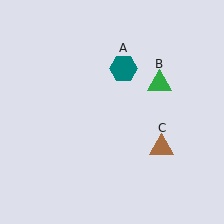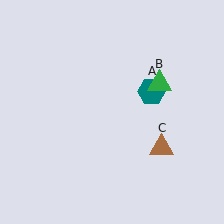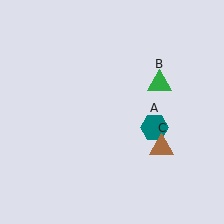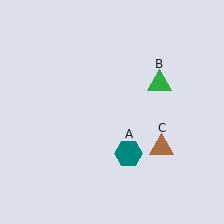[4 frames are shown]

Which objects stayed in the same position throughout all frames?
Green triangle (object B) and brown triangle (object C) remained stationary.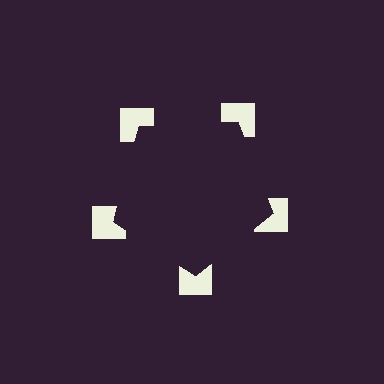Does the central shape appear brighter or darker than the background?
It typically appears slightly darker than the background, even though no actual brightness change is drawn.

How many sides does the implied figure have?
5 sides.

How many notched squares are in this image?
There are 5 — one at each vertex of the illusory pentagon.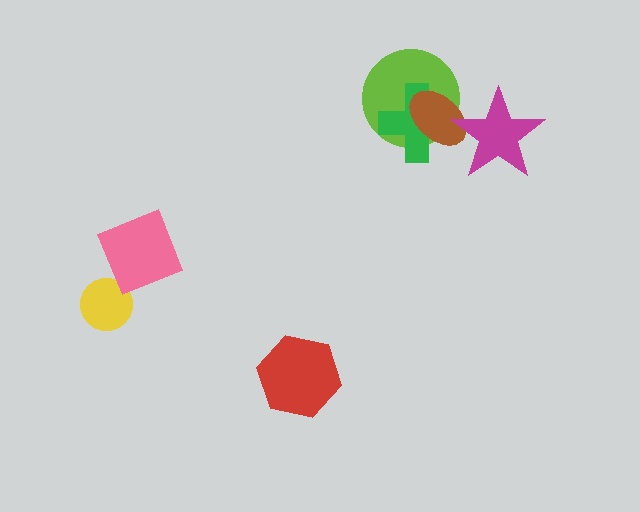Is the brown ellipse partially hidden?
Yes, it is partially covered by another shape.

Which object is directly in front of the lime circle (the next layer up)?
The green cross is directly in front of the lime circle.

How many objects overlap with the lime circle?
2 objects overlap with the lime circle.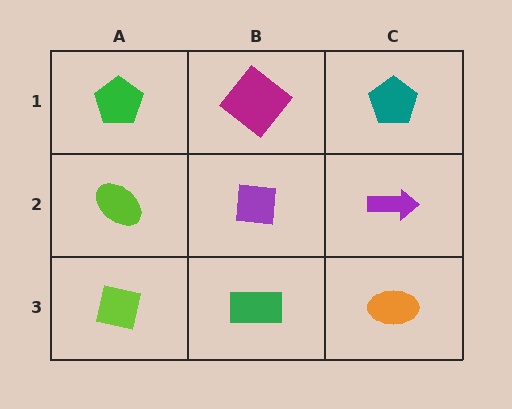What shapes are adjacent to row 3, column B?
A purple square (row 2, column B), a lime square (row 3, column A), an orange ellipse (row 3, column C).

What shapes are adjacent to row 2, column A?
A green pentagon (row 1, column A), a lime square (row 3, column A), a purple square (row 2, column B).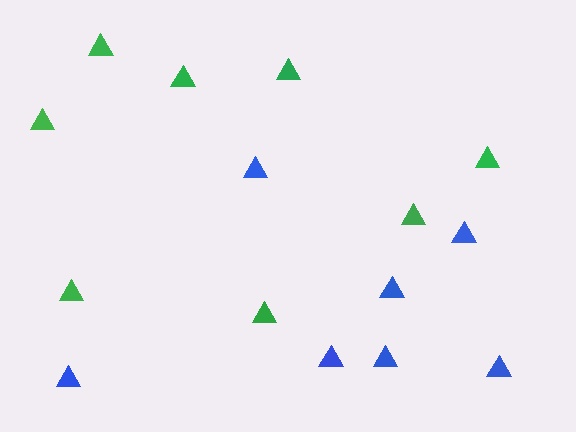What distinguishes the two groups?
There are 2 groups: one group of blue triangles (7) and one group of green triangles (8).